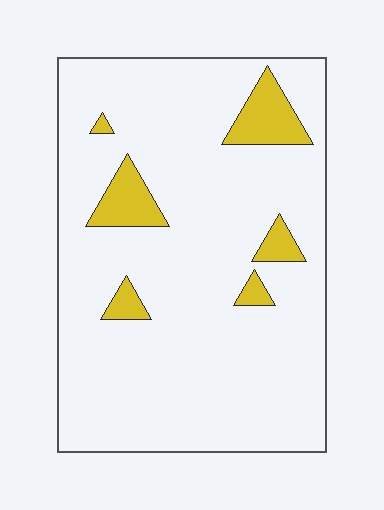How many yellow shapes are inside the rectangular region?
6.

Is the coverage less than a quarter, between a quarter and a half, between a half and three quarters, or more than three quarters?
Less than a quarter.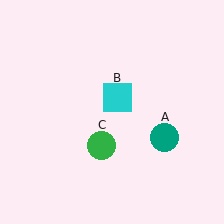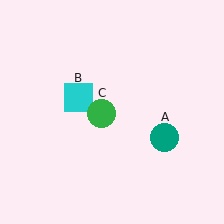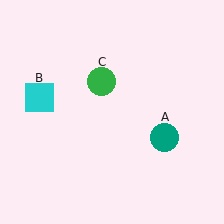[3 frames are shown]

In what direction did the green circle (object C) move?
The green circle (object C) moved up.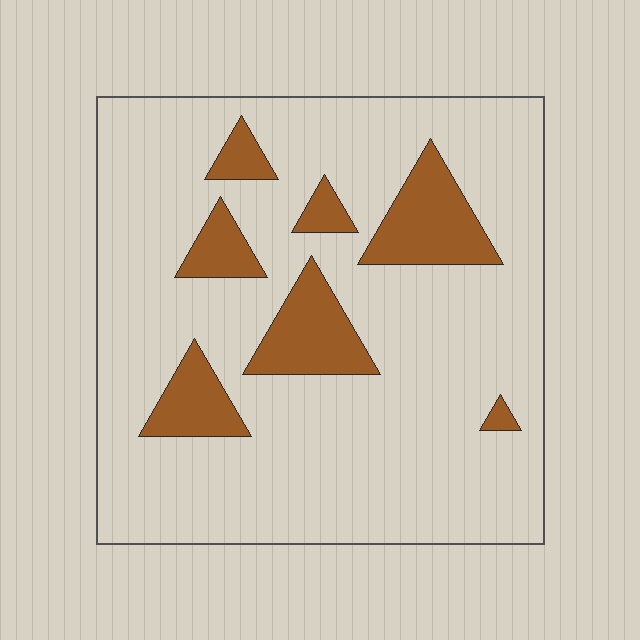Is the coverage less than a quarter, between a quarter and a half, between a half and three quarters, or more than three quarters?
Less than a quarter.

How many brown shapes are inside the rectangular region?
7.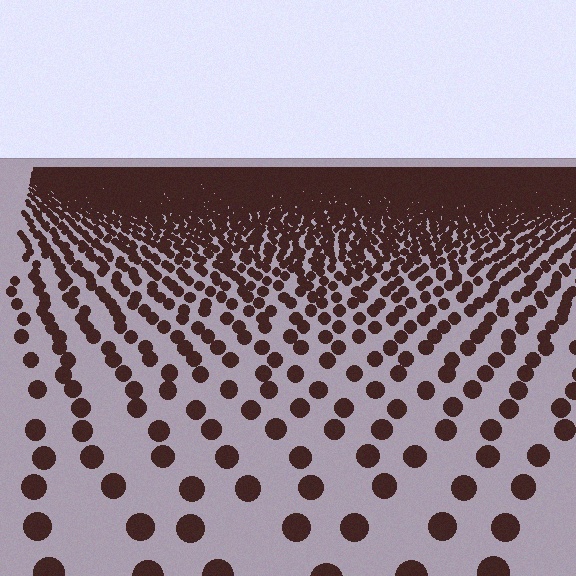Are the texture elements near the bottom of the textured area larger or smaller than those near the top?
Larger. Near the bottom, elements are closer to the viewer and appear at a bigger on-screen size.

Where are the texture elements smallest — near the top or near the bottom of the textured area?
Near the top.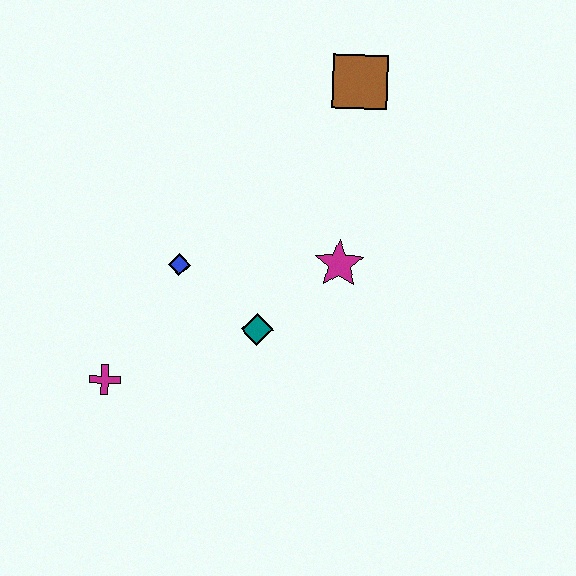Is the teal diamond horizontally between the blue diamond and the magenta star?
Yes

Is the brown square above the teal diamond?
Yes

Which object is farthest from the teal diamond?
The brown square is farthest from the teal diamond.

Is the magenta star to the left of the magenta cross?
No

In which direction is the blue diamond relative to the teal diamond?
The blue diamond is to the left of the teal diamond.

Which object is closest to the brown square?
The magenta star is closest to the brown square.